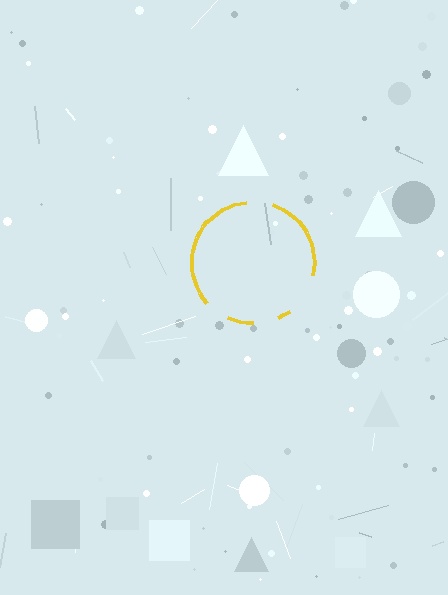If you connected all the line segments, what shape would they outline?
They would outline a circle.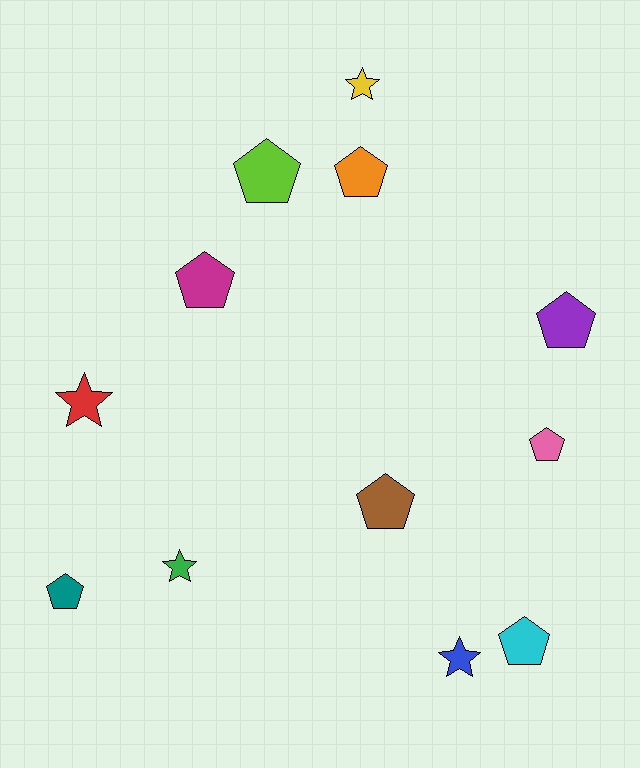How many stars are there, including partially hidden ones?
There are 4 stars.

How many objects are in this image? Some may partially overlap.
There are 12 objects.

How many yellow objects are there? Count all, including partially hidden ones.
There is 1 yellow object.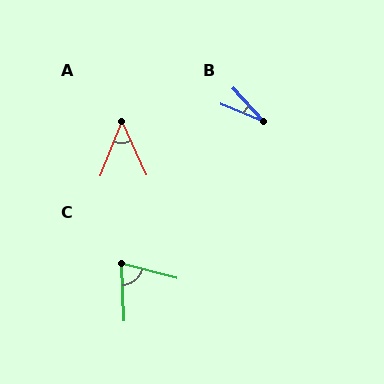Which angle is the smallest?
B, at approximately 25 degrees.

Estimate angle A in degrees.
Approximately 46 degrees.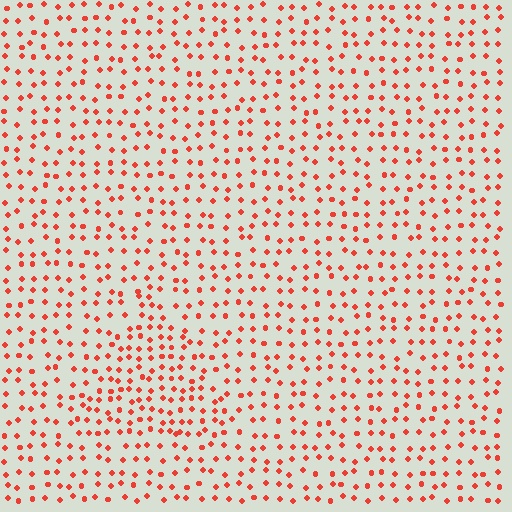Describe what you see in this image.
The image contains small red elements arranged at two different densities. A triangle-shaped region is visible where the elements are more densely packed than the surrounding area.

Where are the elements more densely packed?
The elements are more densely packed inside the triangle boundary.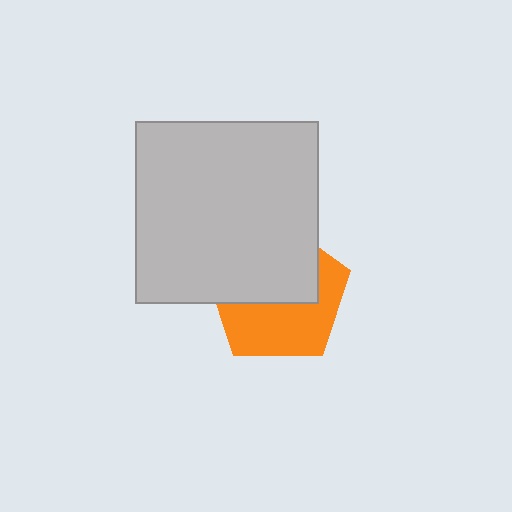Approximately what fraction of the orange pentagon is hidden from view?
Roughly 51% of the orange pentagon is hidden behind the light gray square.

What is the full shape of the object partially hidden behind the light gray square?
The partially hidden object is an orange pentagon.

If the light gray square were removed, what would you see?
You would see the complete orange pentagon.